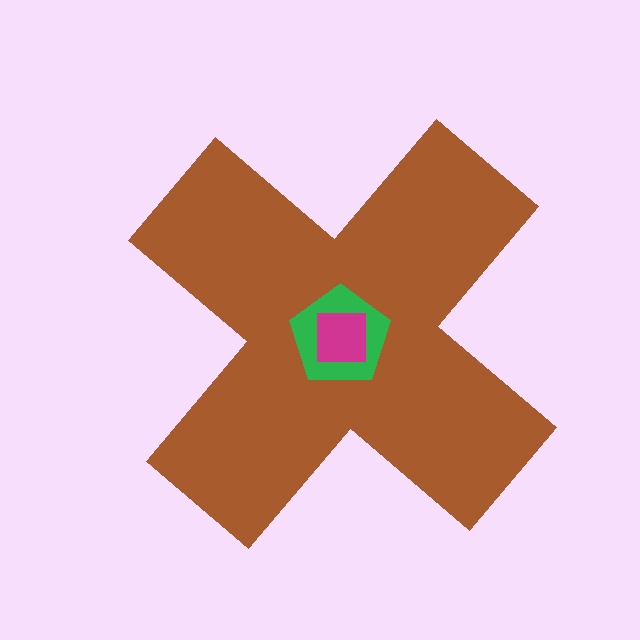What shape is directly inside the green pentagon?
The magenta square.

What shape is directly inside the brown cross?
The green pentagon.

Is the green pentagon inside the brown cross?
Yes.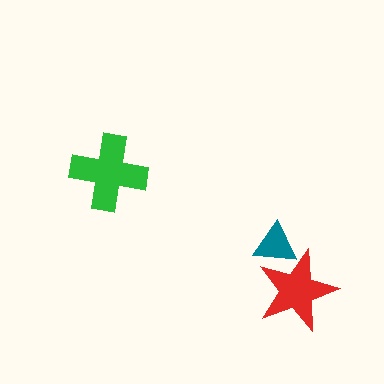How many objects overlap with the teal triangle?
1 object overlaps with the teal triangle.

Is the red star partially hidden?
No, no other shape covers it.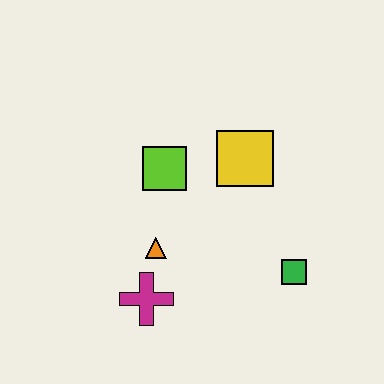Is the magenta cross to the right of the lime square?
No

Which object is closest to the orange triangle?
The magenta cross is closest to the orange triangle.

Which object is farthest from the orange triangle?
The green square is farthest from the orange triangle.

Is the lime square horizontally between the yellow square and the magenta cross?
Yes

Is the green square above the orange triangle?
No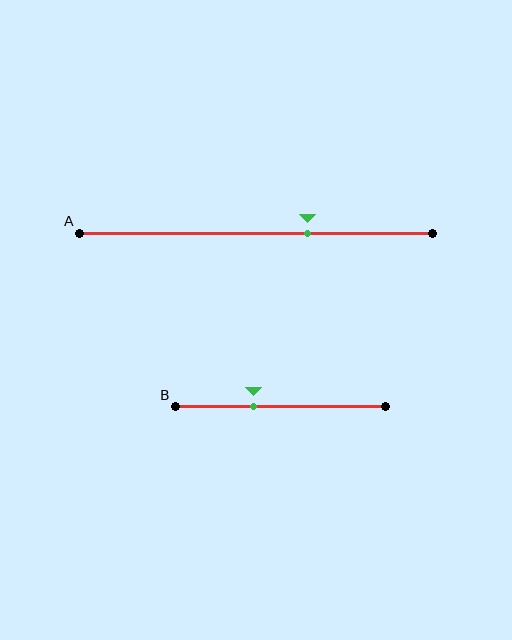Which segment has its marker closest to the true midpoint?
Segment B has its marker closest to the true midpoint.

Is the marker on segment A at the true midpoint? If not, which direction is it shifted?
No, the marker on segment A is shifted to the right by about 15% of the segment length.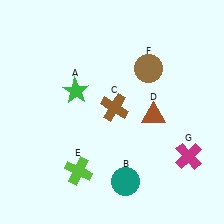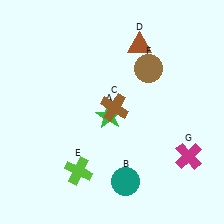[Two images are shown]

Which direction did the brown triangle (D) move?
The brown triangle (D) moved up.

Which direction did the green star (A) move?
The green star (A) moved right.